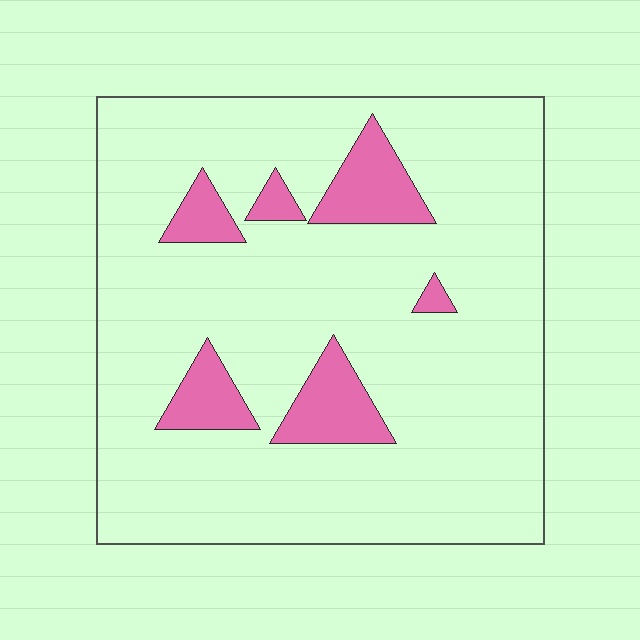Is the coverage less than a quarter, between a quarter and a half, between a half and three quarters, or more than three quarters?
Less than a quarter.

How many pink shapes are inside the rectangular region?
6.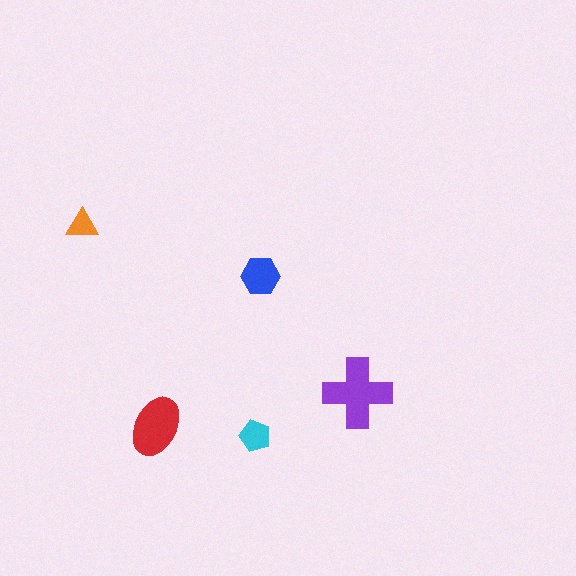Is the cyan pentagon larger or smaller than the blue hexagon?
Smaller.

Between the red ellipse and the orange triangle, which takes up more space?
The red ellipse.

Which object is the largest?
The purple cross.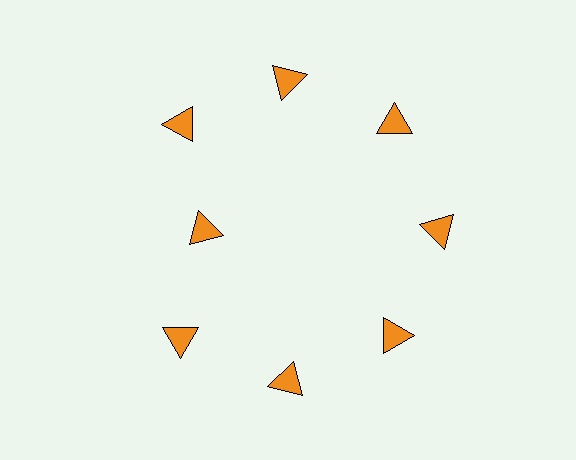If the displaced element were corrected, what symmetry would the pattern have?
It would have 8-fold rotational symmetry — the pattern would map onto itself every 45 degrees.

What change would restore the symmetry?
The symmetry would be restored by moving it outward, back onto the ring so that all 8 triangles sit at equal angles and equal distance from the center.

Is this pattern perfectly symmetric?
No. The 8 orange triangles are arranged in a ring, but one element near the 9 o'clock position is pulled inward toward the center, breaking the 8-fold rotational symmetry.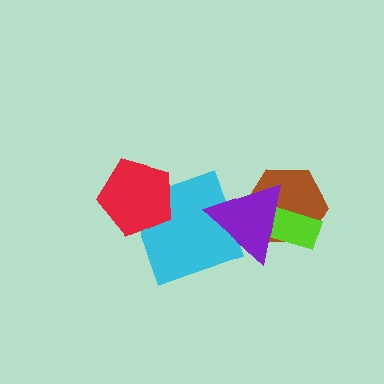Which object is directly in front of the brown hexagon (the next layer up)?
The lime rectangle is directly in front of the brown hexagon.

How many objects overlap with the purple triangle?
3 objects overlap with the purple triangle.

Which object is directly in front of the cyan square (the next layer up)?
The red pentagon is directly in front of the cyan square.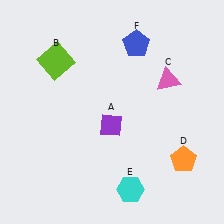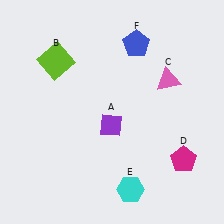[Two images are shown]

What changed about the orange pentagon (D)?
In Image 1, D is orange. In Image 2, it changed to magenta.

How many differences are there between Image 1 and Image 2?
There is 1 difference between the two images.